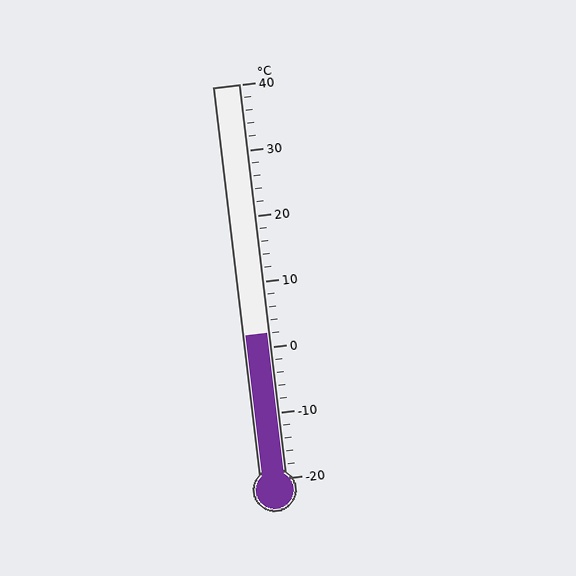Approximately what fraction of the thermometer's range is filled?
The thermometer is filled to approximately 35% of its range.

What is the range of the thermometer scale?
The thermometer scale ranges from -20°C to 40°C.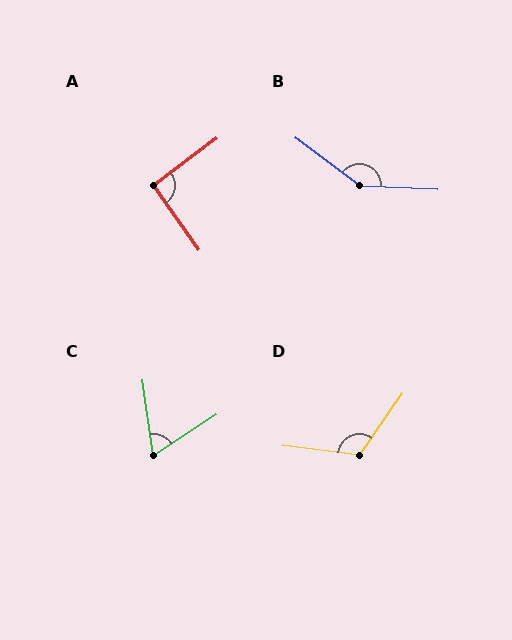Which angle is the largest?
B, at approximately 146 degrees.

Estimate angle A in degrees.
Approximately 91 degrees.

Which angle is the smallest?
C, at approximately 65 degrees.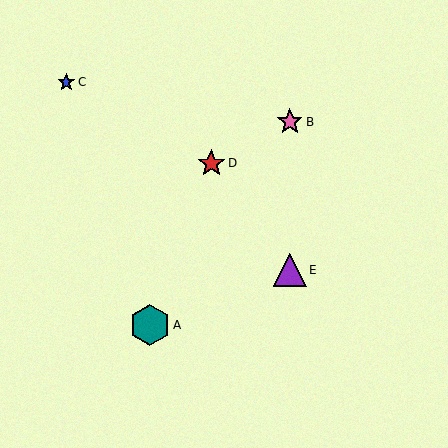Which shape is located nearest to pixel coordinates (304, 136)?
The pink star (labeled B) at (290, 122) is nearest to that location.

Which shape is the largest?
The teal hexagon (labeled A) is the largest.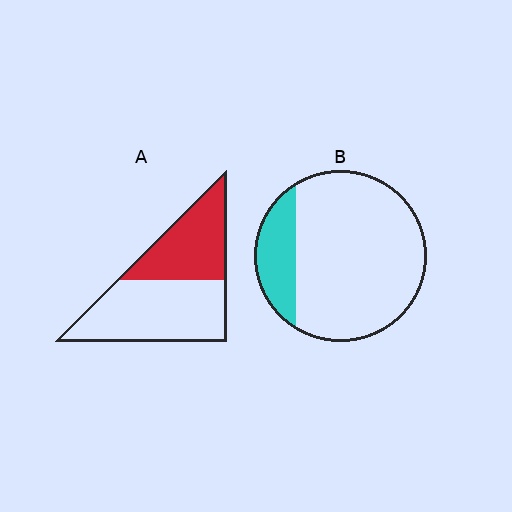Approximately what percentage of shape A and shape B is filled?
A is approximately 40% and B is approximately 20%.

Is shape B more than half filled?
No.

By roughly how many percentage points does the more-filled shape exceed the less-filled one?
By roughly 20 percentage points (A over B).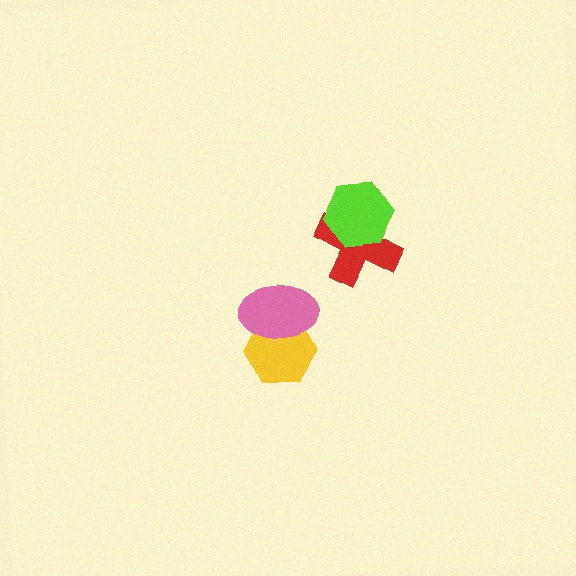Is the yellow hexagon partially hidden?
Yes, it is partially covered by another shape.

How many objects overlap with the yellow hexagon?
1 object overlaps with the yellow hexagon.